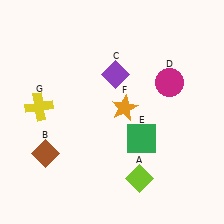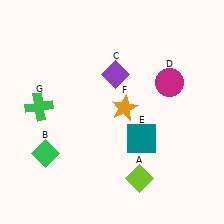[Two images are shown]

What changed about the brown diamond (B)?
In Image 1, B is brown. In Image 2, it changed to green.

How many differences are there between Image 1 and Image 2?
There are 3 differences between the two images.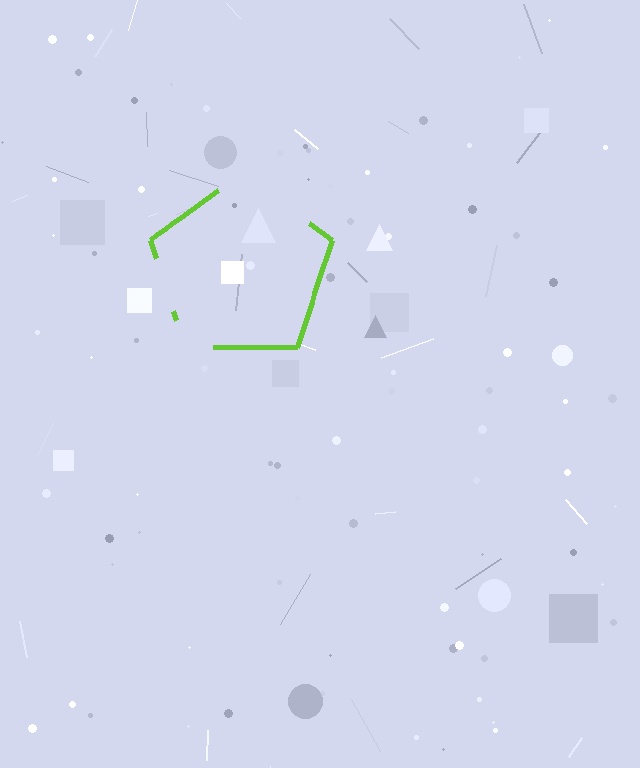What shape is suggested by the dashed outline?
The dashed outline suggests a pentagon.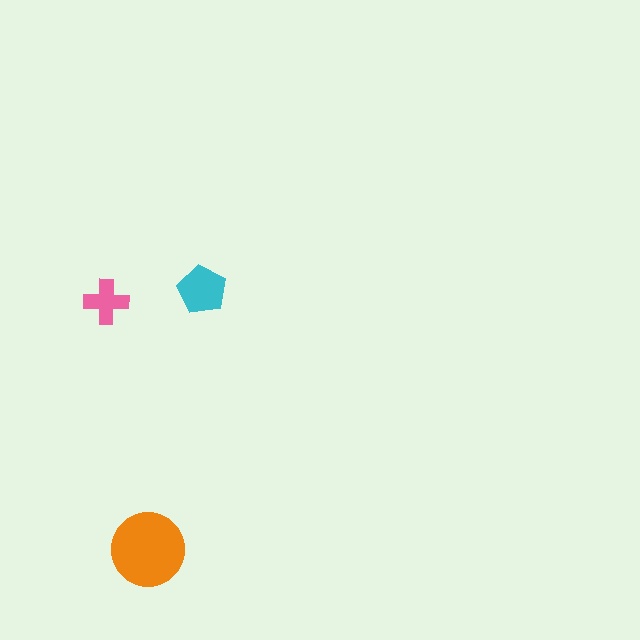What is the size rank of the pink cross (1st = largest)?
3rd.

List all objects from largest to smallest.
The orange circle, the cyan pentagon, the pink cross.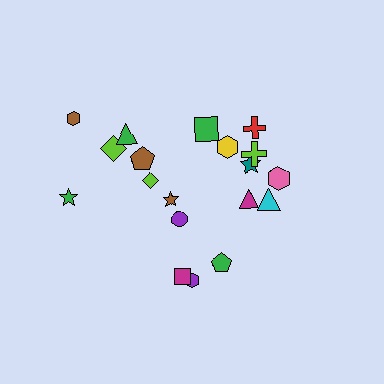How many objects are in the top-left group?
There are 6 objects.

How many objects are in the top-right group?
There are 8 objects.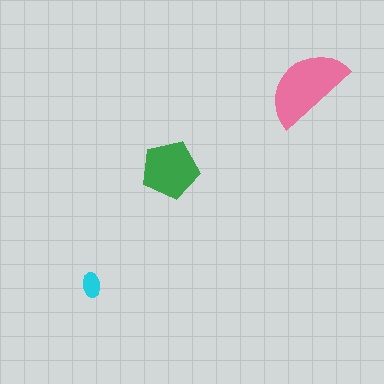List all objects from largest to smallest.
The pink semicircle, the green pentagon, the cyan ellipse.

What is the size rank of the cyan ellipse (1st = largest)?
3rd.